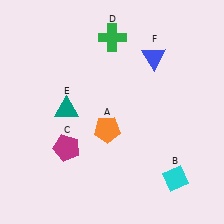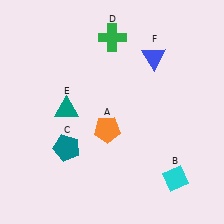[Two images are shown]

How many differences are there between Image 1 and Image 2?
There is 1 difference between the two images.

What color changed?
The pentagon (C) changed from magenta in Image 1 to teal in Image 2.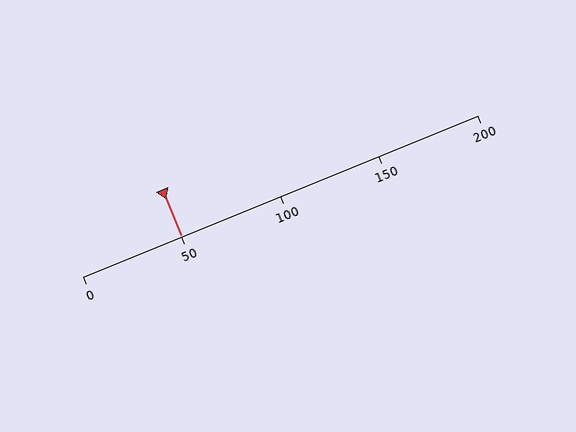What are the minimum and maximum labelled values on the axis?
The axis runs from 0 to 200.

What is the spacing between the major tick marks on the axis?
The major ticks are spaced 50 apart.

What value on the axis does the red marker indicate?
The marker indicates approximately 50.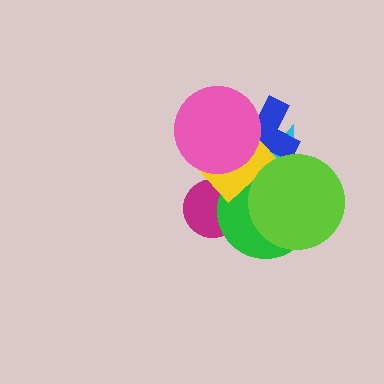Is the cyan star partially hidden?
Yes, it is partially covered by another shape.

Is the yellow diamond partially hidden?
Yes, it is partially covered by another shape.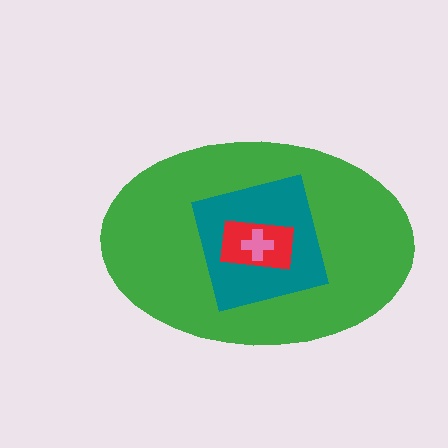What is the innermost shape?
The pink cross.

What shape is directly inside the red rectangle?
The pink cross.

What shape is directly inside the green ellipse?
The teal square.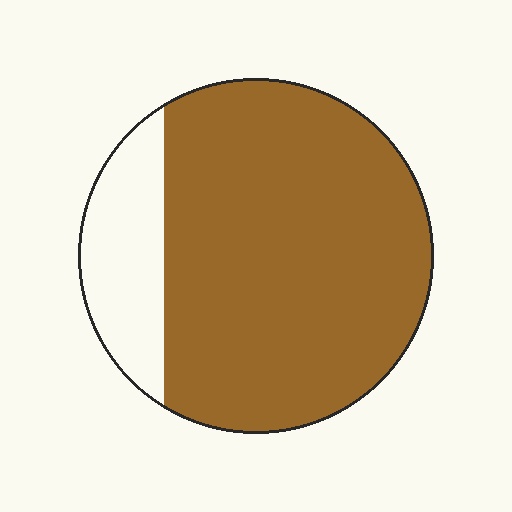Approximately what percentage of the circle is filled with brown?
Approximately 80%.